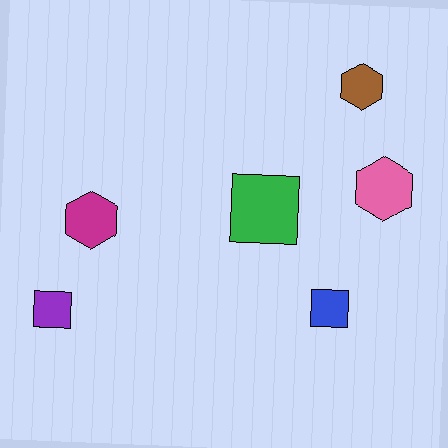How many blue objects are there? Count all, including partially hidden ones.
There is 1 blue object.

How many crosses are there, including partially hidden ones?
There are no crosses.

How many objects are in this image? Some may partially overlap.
There are 6 objects.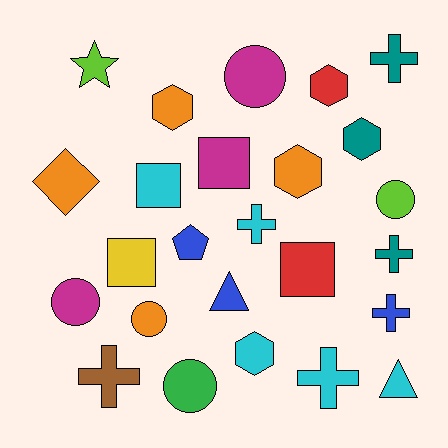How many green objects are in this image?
There is 1 green object.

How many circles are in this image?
There are 5 circles.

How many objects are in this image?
There are 25 objects.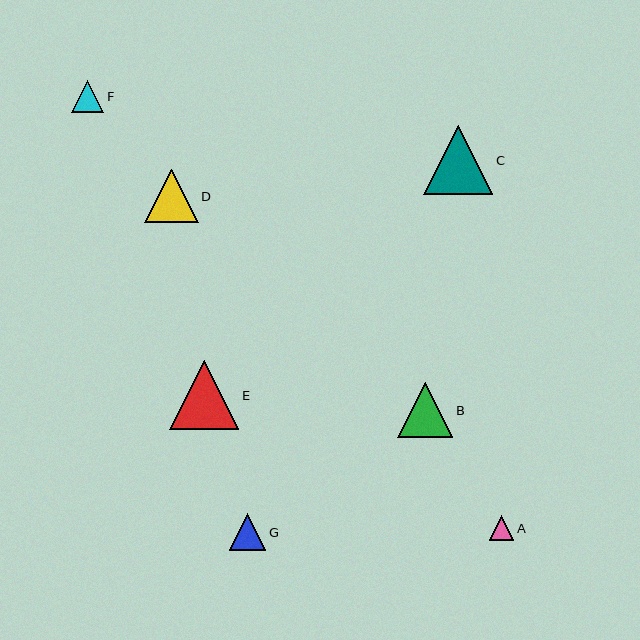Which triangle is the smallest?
Triangle A is the smallest with a size of approximately 25 pixels.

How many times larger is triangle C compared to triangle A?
Triangle C is approximately 2.8 times the size of triangle A.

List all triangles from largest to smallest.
From largest to smallest: E, C, B, D, G, F, A.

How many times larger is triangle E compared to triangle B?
Triangle E is approximately 1.3 times the size of triangle B.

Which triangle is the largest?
Triangle E is the largest with a size of approximately 69 pixels.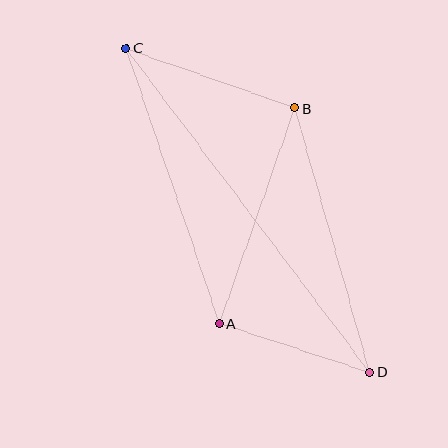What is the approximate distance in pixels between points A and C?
The distance between A and C is approximately 291 pixels.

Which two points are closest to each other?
Points A and D are closest to each other.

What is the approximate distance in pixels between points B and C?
The distance between B and C is approximately 179 pixels.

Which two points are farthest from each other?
Points C and D are farthest from each other.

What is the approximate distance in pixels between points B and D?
The distance between B and D is approximately 274 pixels.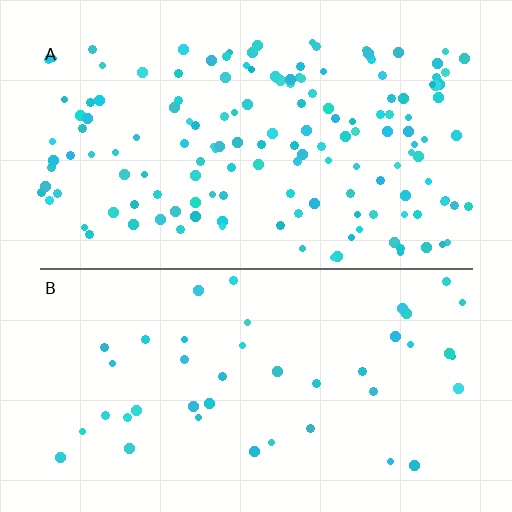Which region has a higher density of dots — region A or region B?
A (the top).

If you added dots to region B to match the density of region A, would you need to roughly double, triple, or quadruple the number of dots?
Approximately quadruple.